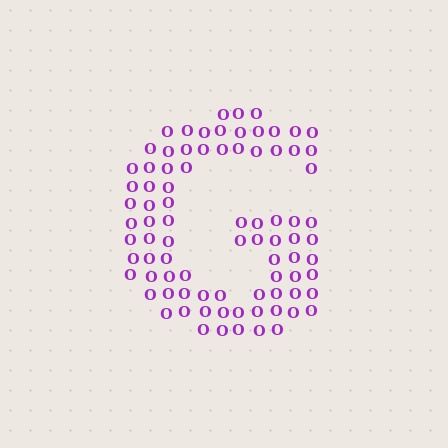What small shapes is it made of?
It is made of small letter O's.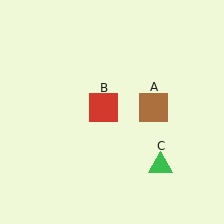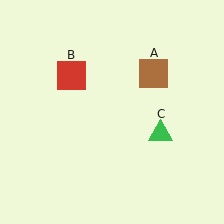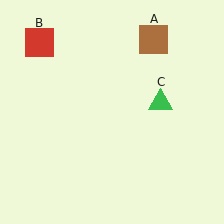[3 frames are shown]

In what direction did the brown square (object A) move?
The brown square (object A) moved up.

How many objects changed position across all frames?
3 objects changed position: brown square (object A), red square (object B), green triangle (object C).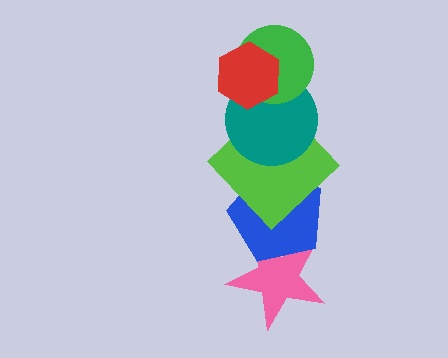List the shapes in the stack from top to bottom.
From top to bottom: the red hexagon, the green circle, the teal circle, the lime diamond, the blue pentagon, the pink star.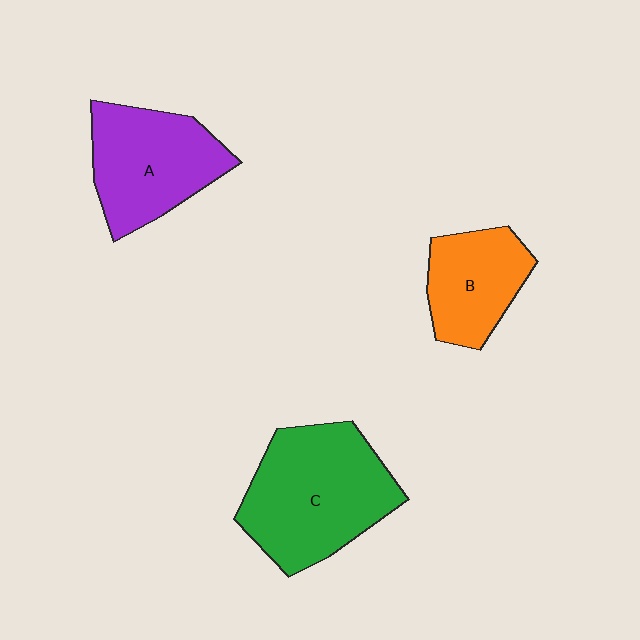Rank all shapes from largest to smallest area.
From largest to smallest: C (green), A (purple), B (orange).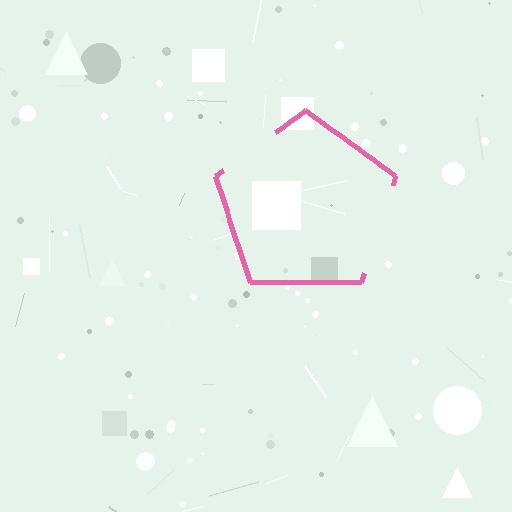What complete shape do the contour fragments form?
The contour fragments form a pentagon.